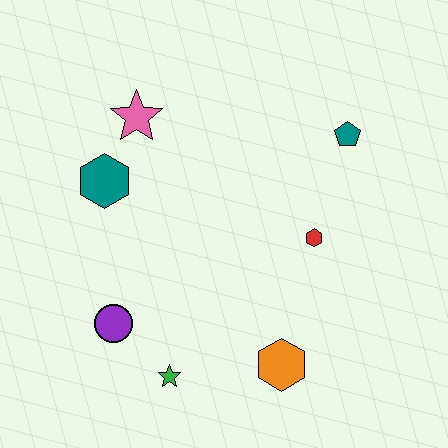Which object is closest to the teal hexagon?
The pink star is closest to the teal hexagon.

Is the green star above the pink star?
No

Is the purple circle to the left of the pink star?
Yes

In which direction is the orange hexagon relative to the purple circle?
The orange hexagon is to the right of the purple circle.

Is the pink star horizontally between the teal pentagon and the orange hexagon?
No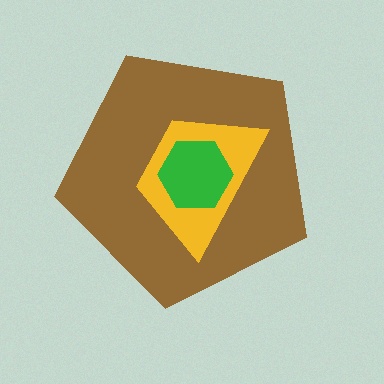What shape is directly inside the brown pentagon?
The yellow trapezoid.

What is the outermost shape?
The brown pentagon.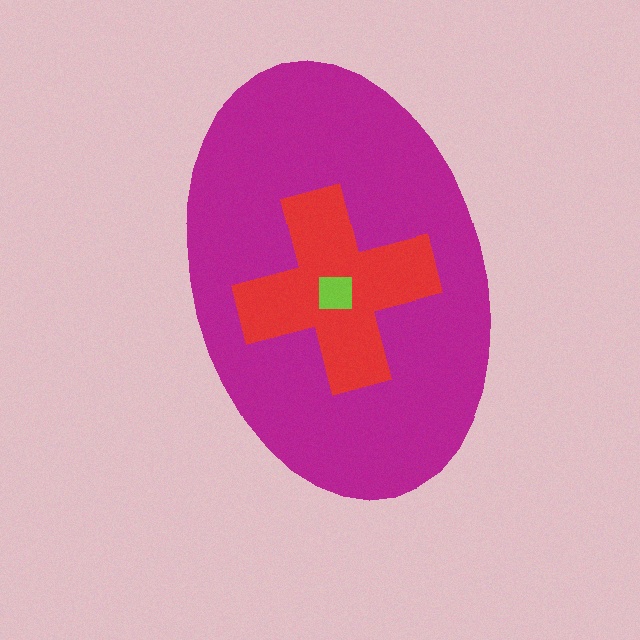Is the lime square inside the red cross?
Yes.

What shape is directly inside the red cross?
The lime square.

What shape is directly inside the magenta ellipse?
The red cross.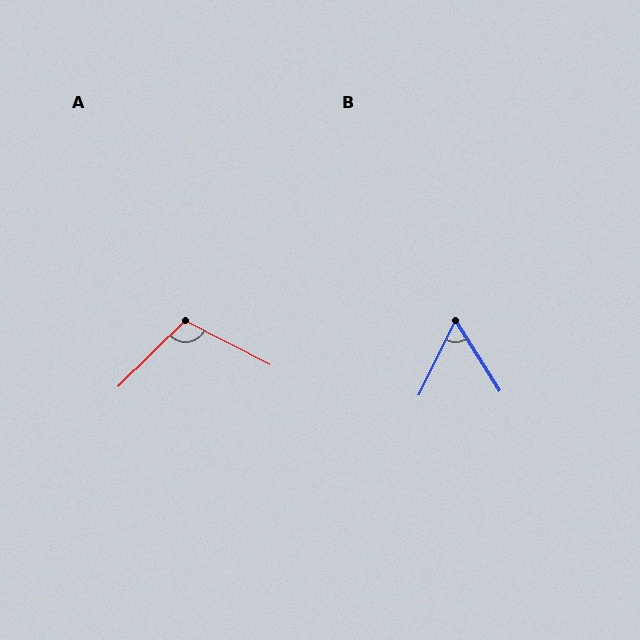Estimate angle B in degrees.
Approximately 58 degrees.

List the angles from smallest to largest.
B (58°), A (108°).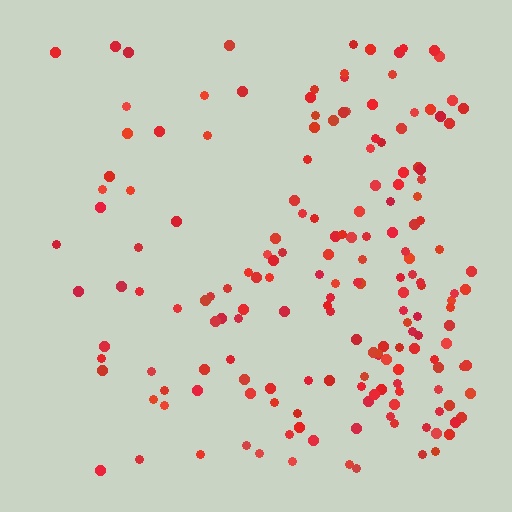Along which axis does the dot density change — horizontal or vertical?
Horizontal.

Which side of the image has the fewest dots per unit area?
The left.